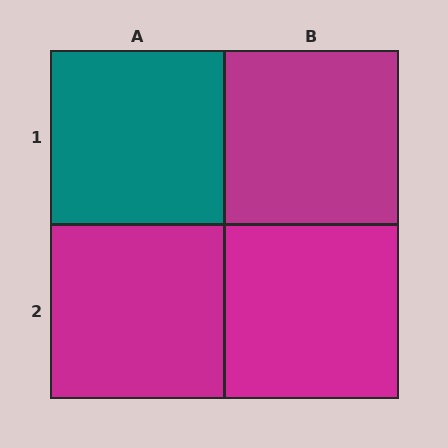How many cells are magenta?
3 cells are magenta.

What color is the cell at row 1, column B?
Magenta.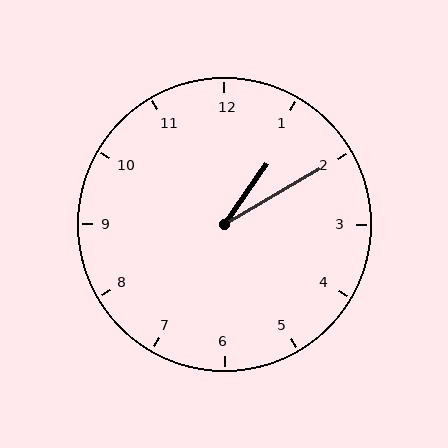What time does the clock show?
1:10.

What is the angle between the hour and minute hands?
Approximately 25 degrees.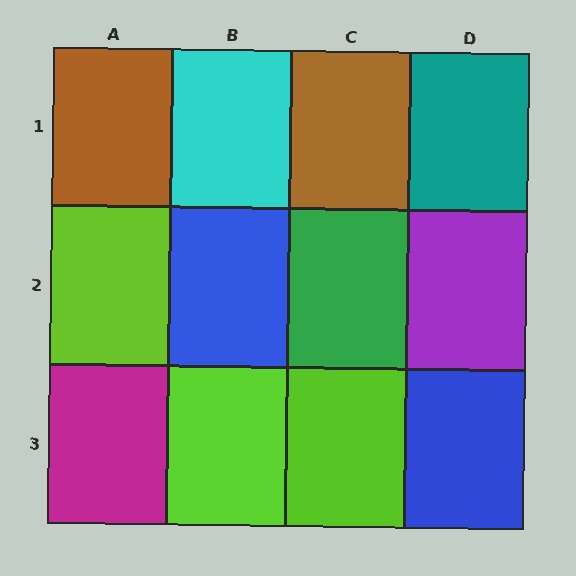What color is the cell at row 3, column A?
Magenta.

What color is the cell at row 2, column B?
Blue.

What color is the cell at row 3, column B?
Lime.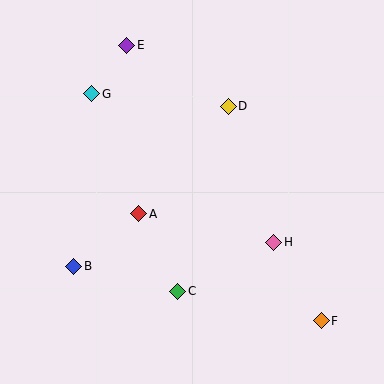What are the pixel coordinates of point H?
Point H is at (274, 242).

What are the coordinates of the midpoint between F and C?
The midpoint between F and C is at (249, 306).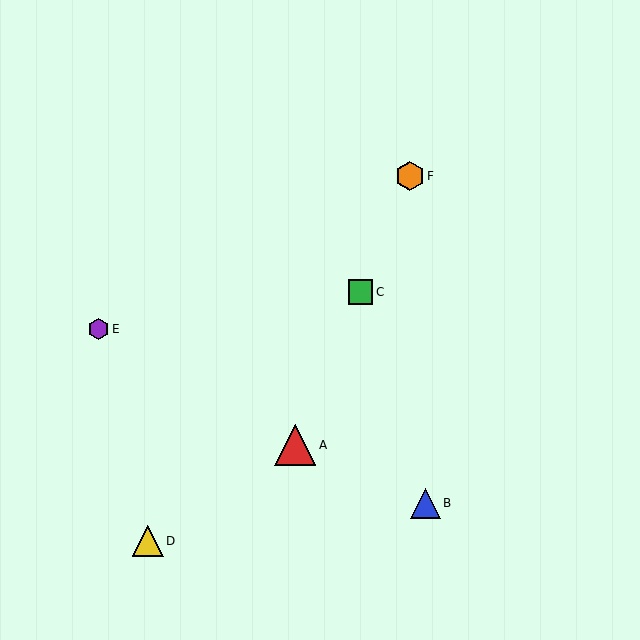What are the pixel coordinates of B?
Object B is at (425, 503).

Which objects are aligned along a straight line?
Objects A, C, F are aligned along a straight line.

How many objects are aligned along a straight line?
3 objects (A, C, F) are aligned along a straight line.